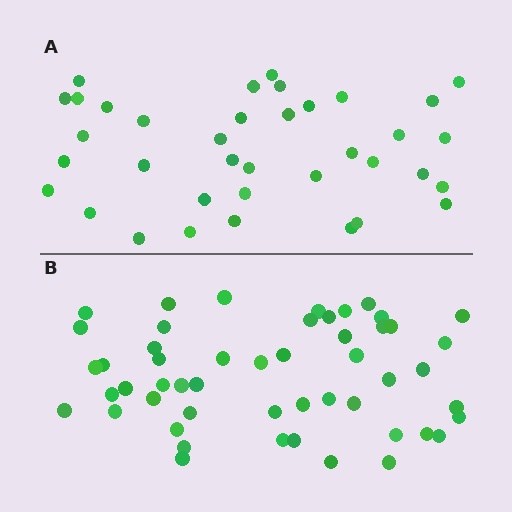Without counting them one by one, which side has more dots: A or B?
Region B (the bottom region) has more dots.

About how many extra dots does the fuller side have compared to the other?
Region B has approximately 15 more dots than region A.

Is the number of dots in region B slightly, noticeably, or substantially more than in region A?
Region B has noticeably more, but not dramatically so. The ratio is roughly 1.4 to 1.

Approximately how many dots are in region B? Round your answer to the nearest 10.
About 50 dots. (The exact count is 51, which rounds to 50.)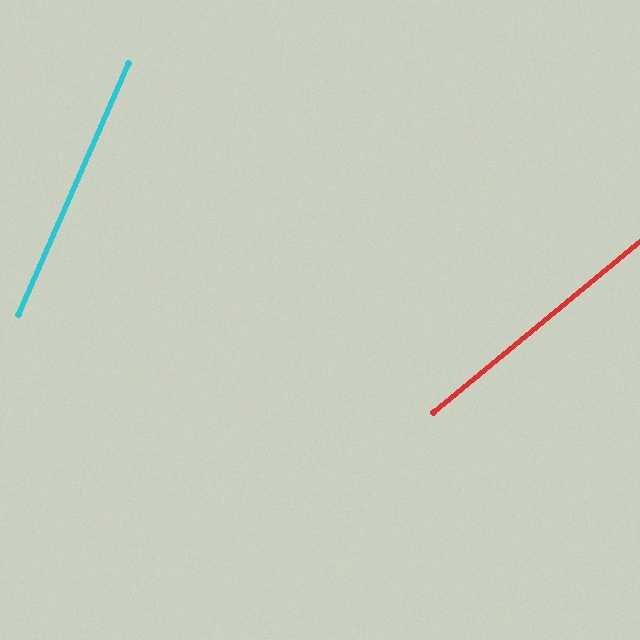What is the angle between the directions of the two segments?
Approximately 27 degrees.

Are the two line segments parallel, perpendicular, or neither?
Neither parallel nor perpendicular — they differ by about 27°.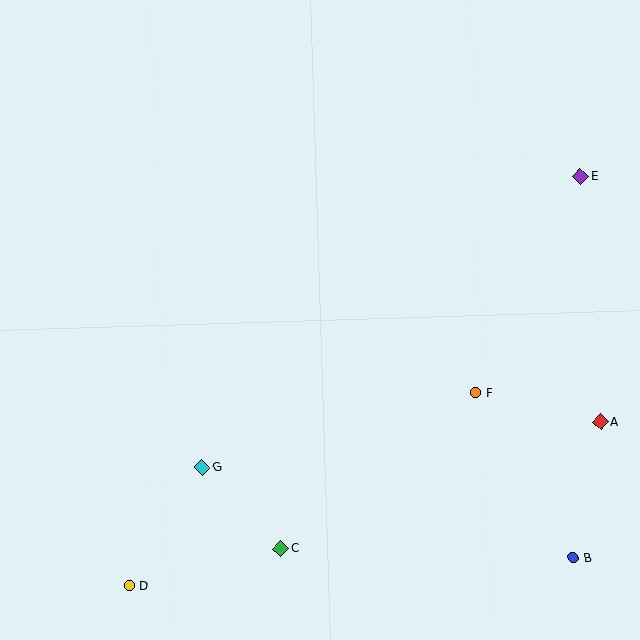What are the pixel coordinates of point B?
Point B is at (573, 558).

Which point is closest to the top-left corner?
Point G is closest to the top-left corner.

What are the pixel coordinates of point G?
Point G is at (202, 467).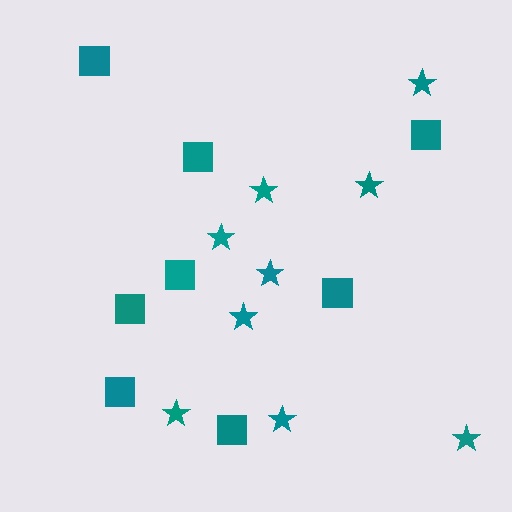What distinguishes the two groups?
There are 2 groups: one group of squares (8) and one group of stars (9).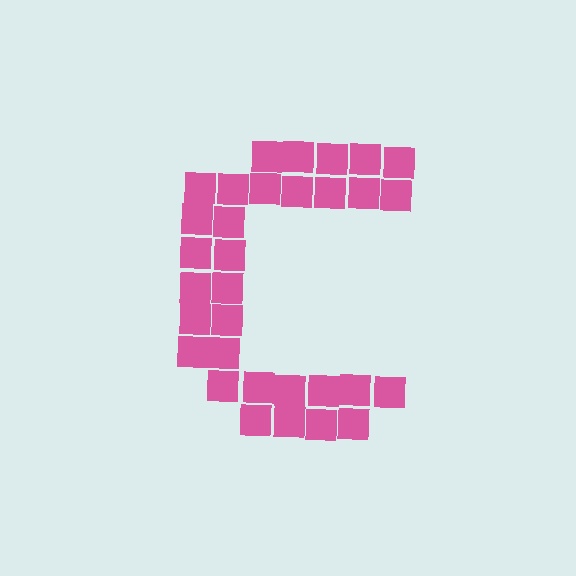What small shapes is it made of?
It is made of small squares.